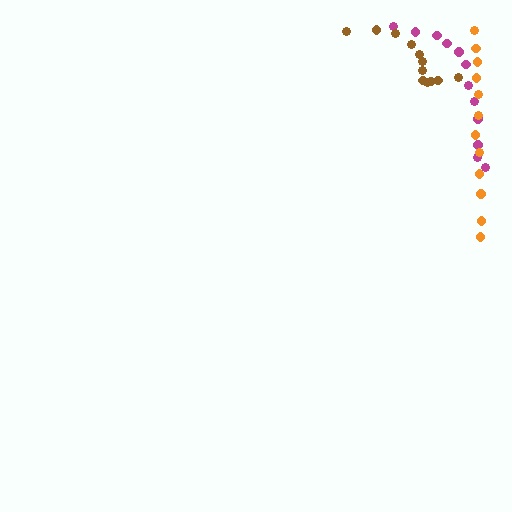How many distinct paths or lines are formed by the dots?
There are 3 distinct paths.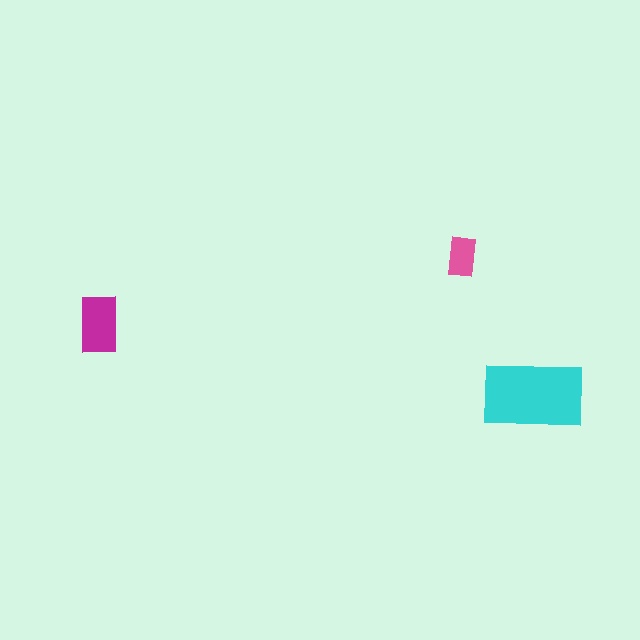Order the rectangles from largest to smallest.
the cyan one, the magenta one, the pink one.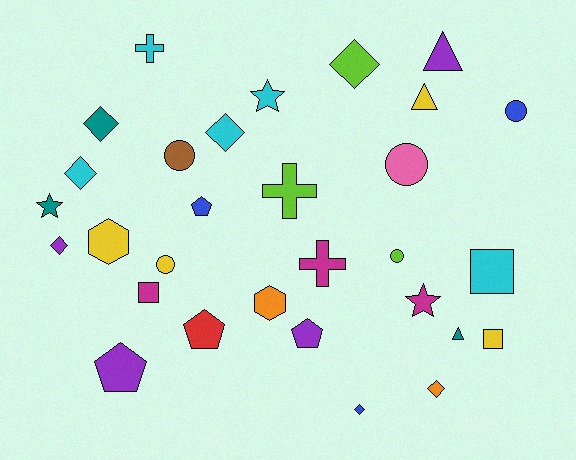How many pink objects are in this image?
There is 1 pink object.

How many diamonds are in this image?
There are 7 diamonds.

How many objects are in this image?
There are 30 objects.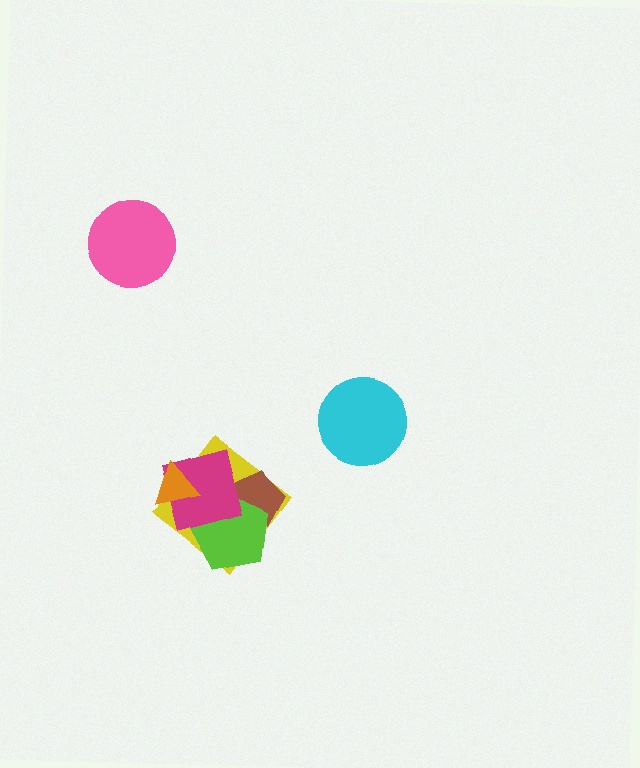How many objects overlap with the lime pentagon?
3 objects overlap with the lime pentagon.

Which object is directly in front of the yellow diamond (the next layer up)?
The brown pentagon is directly in front of the yellow diamond.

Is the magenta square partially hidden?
Yes, it is partially covered by another shape.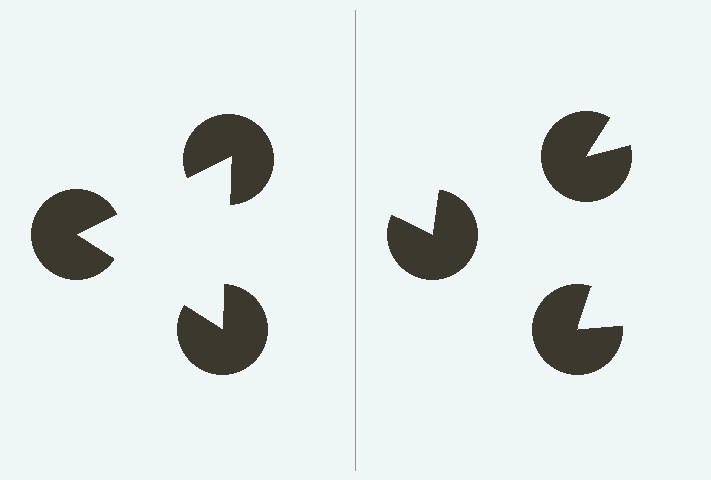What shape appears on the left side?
An illusory triangle.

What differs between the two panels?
The pac-man discs are positioned identically on both sides; only the wedge orientations differ. On the left they align to a triangle; on the right they are misaligned.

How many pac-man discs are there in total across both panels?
6 — 3 on each side.